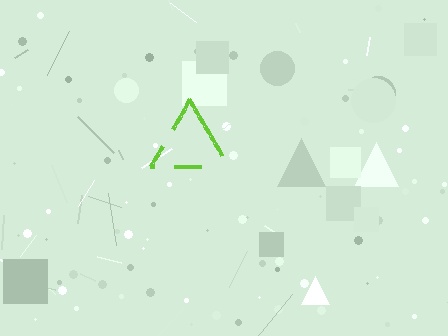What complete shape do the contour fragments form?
The contour fragments form a triangle.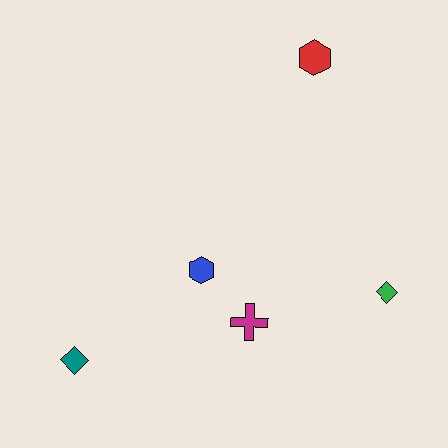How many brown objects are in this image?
There are no brown objects.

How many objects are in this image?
There are 5 objects.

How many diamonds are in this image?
There are 2 diamonds.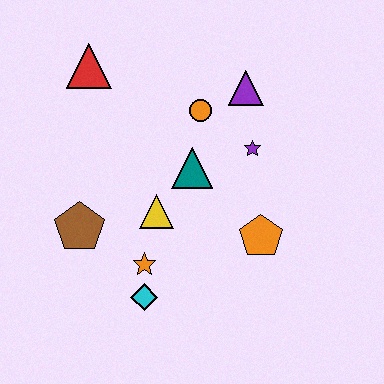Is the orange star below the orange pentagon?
Yes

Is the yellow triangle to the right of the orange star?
Yes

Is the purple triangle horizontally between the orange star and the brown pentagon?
No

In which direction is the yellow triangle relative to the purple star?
The yellow triangle is to the left of the purple star.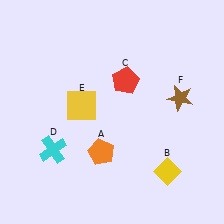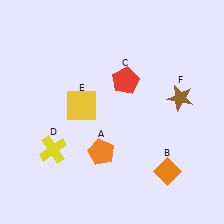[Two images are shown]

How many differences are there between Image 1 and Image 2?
There are 2 differences between the two images.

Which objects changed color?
B changed from yellow to orange. D changed from cyan to yellow.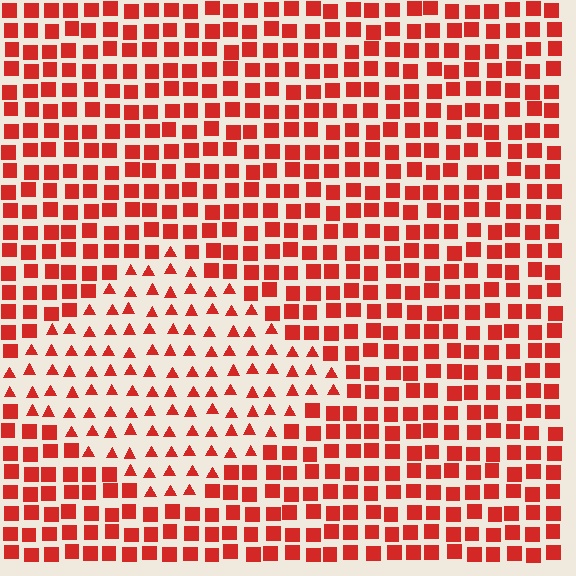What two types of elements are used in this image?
The image uses triangles inside the diamond region and squares outside it.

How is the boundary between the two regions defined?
The boundary is defined by a change in element shape: triangles inside vs. squares outside. All elements share the same color and spacing.